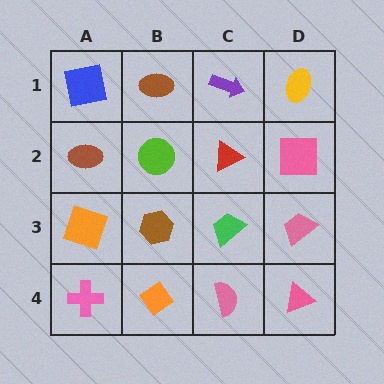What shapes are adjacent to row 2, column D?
A yellow ellipse (row 1, column D), a pink trapezoid (row 3, column D), a red triangle (row 2, column C).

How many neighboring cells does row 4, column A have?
2.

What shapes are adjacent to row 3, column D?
A pink square (row 2, column D), a pink triangle (row 4, column D), a green trapezoid (row 3, column C).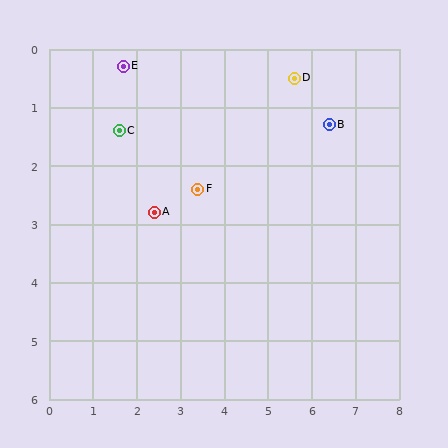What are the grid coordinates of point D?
Point D is at approximately (5.6, 0.5).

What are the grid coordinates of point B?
Point B is at approximately (6.4, 1.3).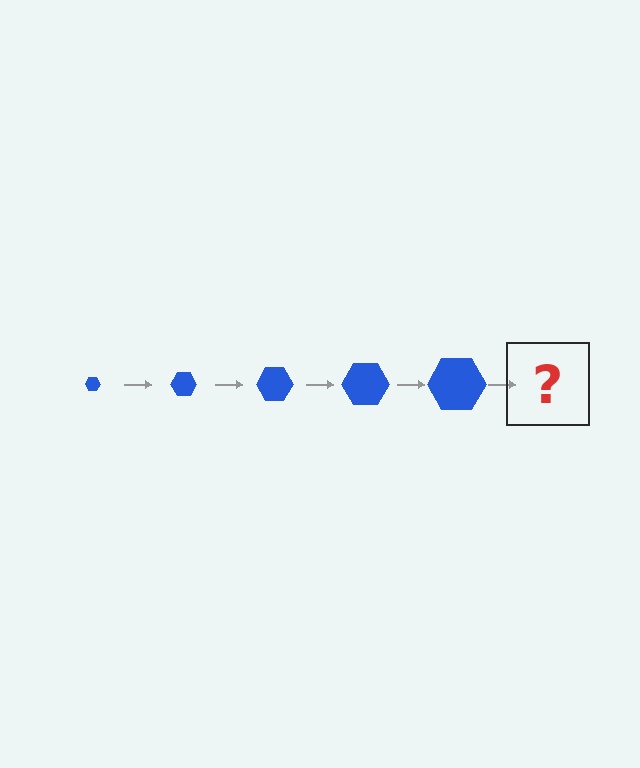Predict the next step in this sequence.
The next step is a blue hexagon, larger than the previous one.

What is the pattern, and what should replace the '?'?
The pattern is that the hexagon gets progressively larger each step. The '?' should be a blue hexagon, larger than the previous one.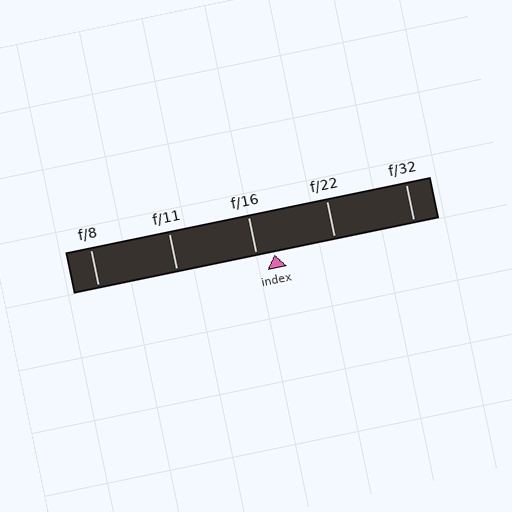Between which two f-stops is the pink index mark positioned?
The index mark is between f/16 and f/22.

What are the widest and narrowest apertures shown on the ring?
The widest aperture shown is f/8 and the narrowest is f/32.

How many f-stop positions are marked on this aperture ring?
There are 5 f-stop positions marked.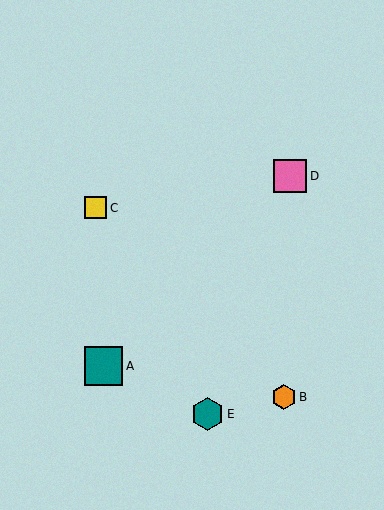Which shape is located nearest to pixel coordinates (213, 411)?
The teal hexagon (labeled E) at (207, 414) is nearest to that location.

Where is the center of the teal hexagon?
The center of the teal hexagon is at (207, 414).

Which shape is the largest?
The teal square (labeled A) is the largest.